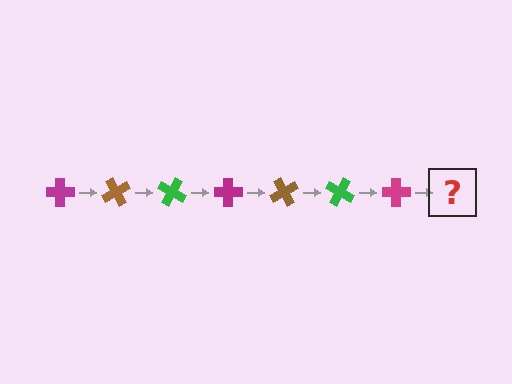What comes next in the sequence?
The next element should be a brown cross, rotated 420 degrees from the start.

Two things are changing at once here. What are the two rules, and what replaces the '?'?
The two rules are that it rotates 60 degrees each step and the color cycles through magenta, brown, and green. The '?' should be a brown cross, rotated 420 degrees from the start.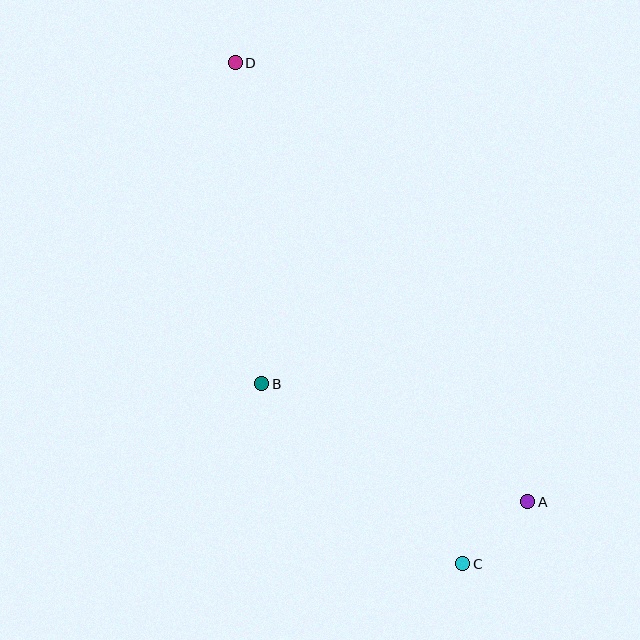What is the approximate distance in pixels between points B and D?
The distance between B and D is approximately 322 pixels.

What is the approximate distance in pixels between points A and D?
The distance between A and D is approximately 528 pixels.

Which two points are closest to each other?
Points A and C are closest to each other.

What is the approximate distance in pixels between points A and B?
The distance between A and B is approximately 291 pixels.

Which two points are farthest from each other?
Points C and D are farthest from each other.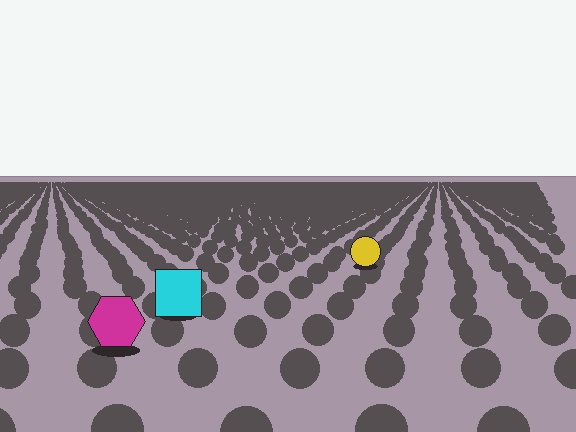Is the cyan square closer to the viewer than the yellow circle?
Yes. The cyan square is closer — you can tell from the texture gradient: the ground texture is coarser near it.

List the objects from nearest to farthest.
From nearest to farthest: the magenta hexagon, the cyan square, the yellow circle.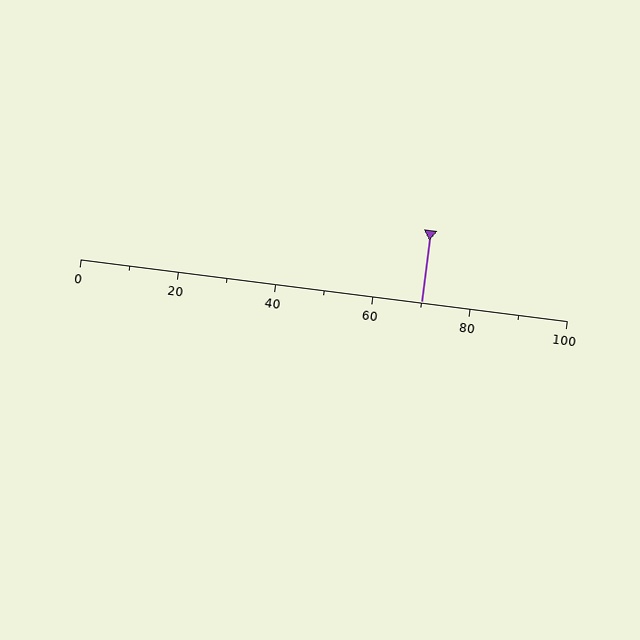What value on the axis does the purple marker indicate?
The marker indicates approximately 70.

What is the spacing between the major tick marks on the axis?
The major ticks are spaced 20 apart.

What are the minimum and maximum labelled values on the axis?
The axis runs from 0 to 100.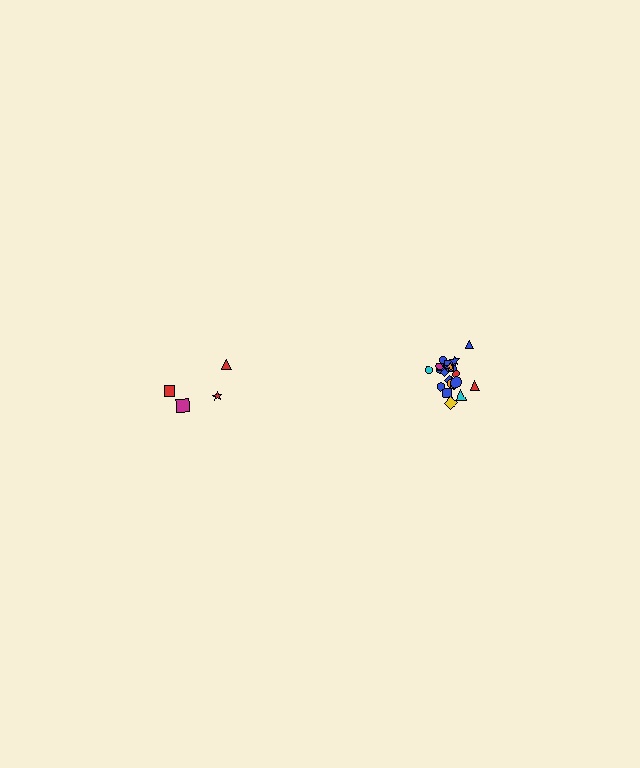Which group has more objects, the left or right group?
The right group.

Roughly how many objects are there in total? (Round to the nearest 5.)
Roughly 25 objects in total.